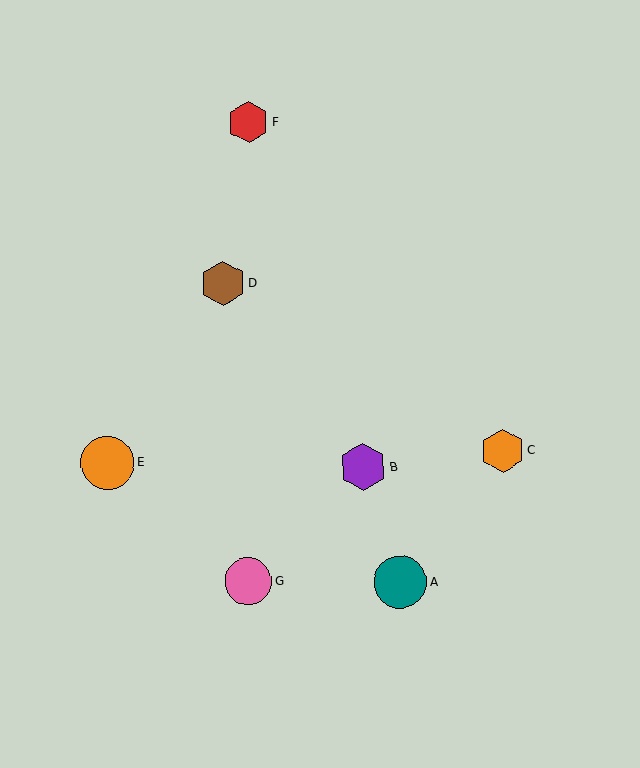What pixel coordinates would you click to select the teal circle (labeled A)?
Click at (400, 583) to select the teal circle A.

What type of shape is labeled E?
Shape E is an orange circle.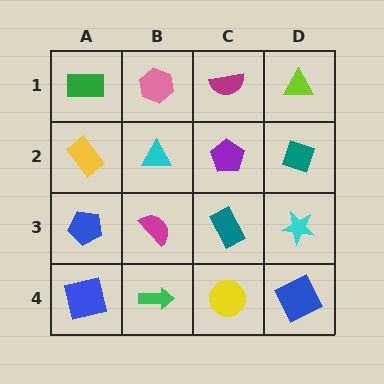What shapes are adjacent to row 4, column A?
A blue pentagon (row 3, column A), a green arrow (row 4, column B).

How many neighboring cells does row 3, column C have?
4.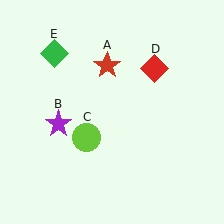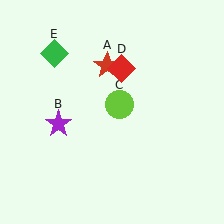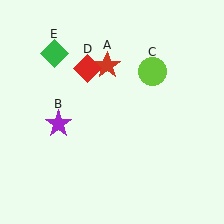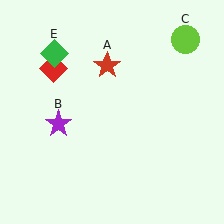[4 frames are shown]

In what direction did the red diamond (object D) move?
The red diamond (object D) moved left.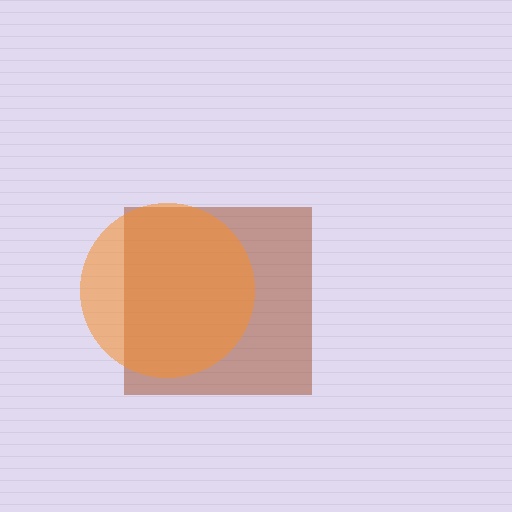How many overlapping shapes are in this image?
There are 2 overlapping shapes in the image.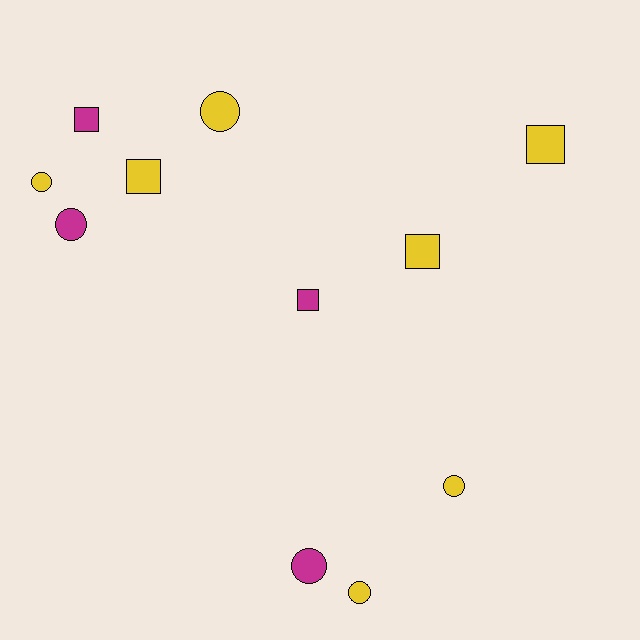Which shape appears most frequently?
Circle, with 6 objects.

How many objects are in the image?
There are 11 objects.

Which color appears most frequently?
Yellow, with 7 objects.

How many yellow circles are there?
There are 4 yellow circles.